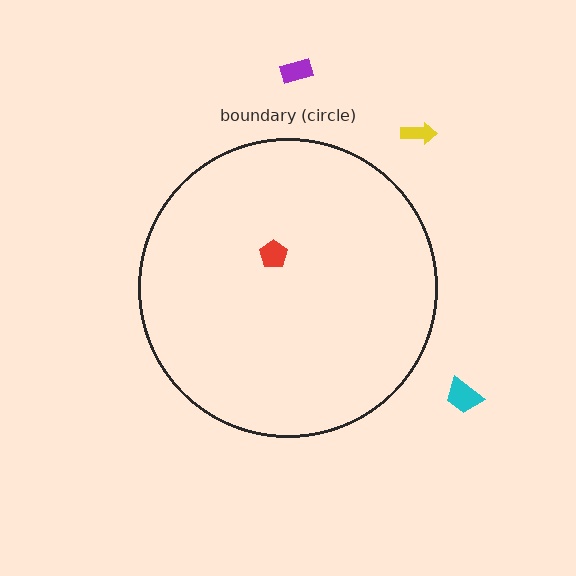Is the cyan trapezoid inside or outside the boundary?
Outside.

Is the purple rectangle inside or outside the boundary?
Outside.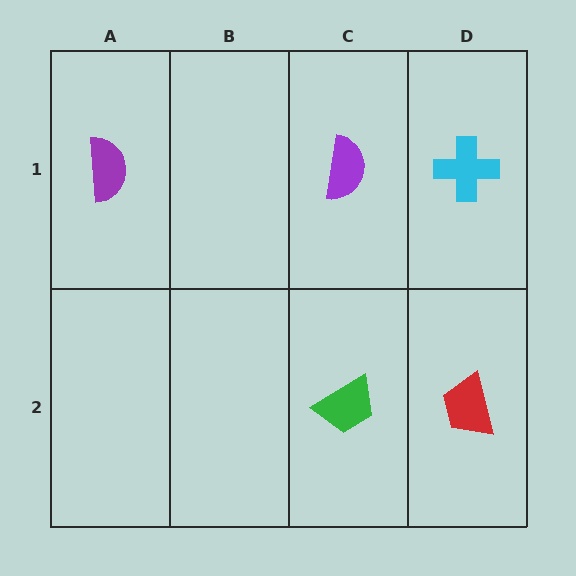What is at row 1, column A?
A purple semicircle.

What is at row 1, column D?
A cyan cross.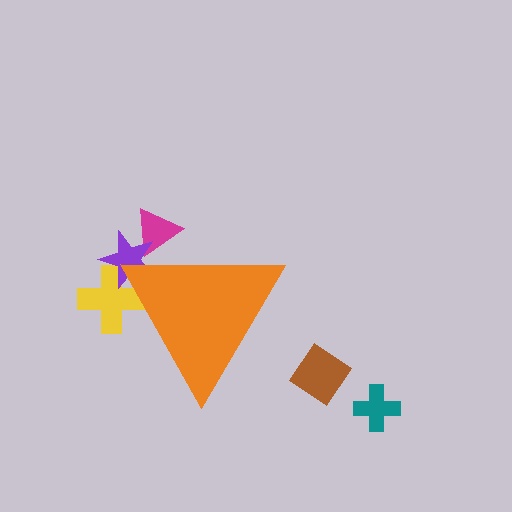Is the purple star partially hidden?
Yes, the purple star is partially hidden behind the orange triangle.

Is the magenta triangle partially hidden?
Yes, the magenta triangle is partially hidden behind the orange triangle.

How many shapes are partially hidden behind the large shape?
3 shapes are partially hidden.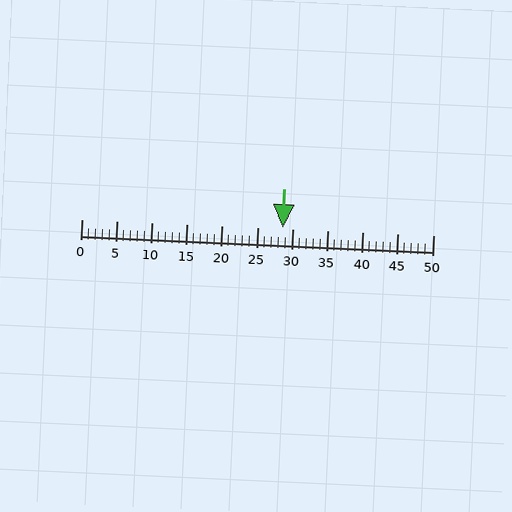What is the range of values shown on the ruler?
The ruler shows values from 0 to 50.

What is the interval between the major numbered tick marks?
The major tick marks are spaced 5 units apart.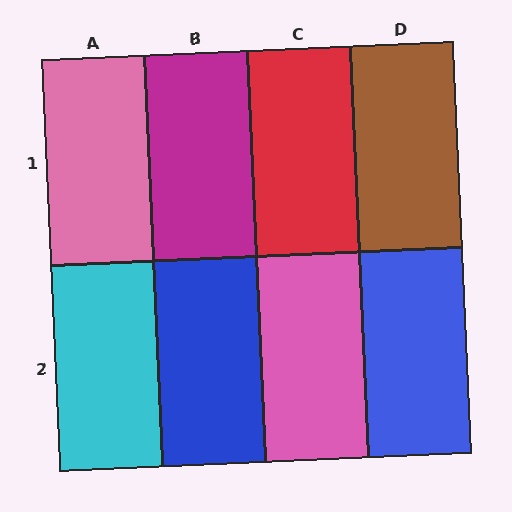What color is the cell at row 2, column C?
Pink.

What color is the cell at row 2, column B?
Blue.